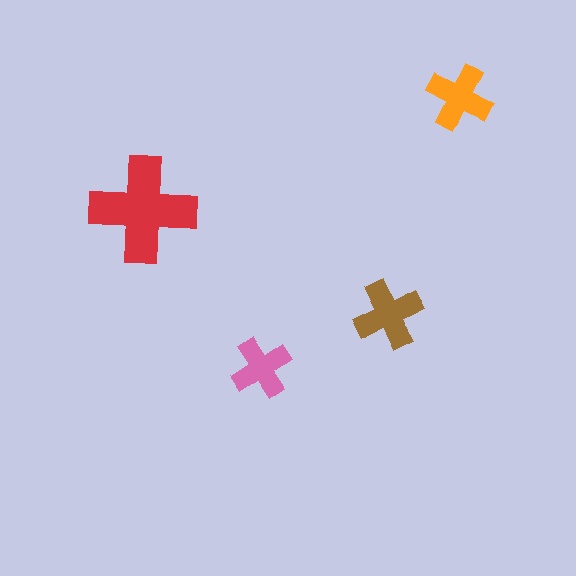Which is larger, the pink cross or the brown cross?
The brown one.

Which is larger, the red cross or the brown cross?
The red one.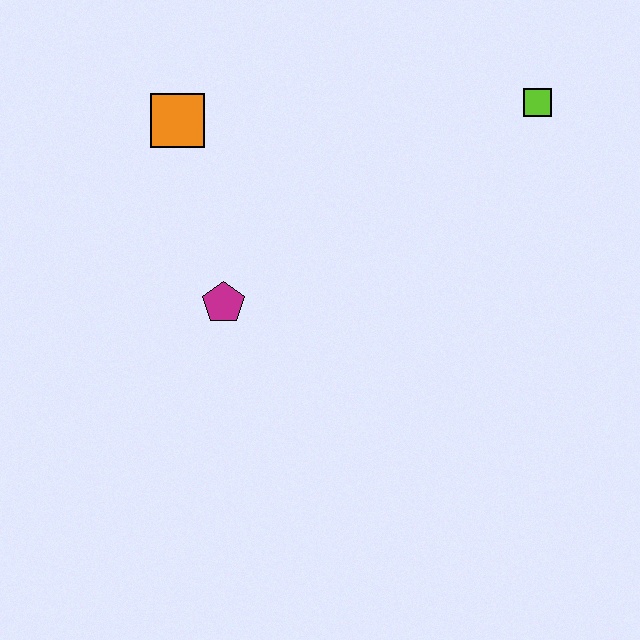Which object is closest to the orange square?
The magenta pentagon is closest to the orange square.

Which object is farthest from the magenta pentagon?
The lime square is farthest from the magenta pentagon.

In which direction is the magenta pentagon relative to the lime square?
The magenta pentagon is to the left of the lime square.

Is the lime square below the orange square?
No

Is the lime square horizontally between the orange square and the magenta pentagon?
No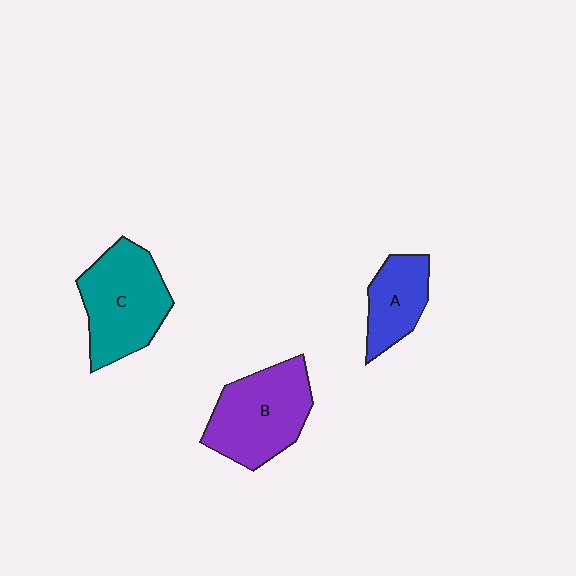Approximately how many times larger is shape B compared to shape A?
Approximately 1.7 times.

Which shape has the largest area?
Shape C (teal).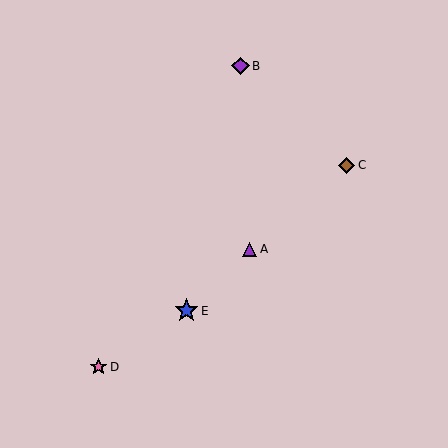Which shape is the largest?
The blue star (labeled E) is the largest.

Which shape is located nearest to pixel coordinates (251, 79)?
The purple diamond (labeled B) at (240, 66) is nearest to that location.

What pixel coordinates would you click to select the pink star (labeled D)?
Click at (99, 367) to select the pink star D.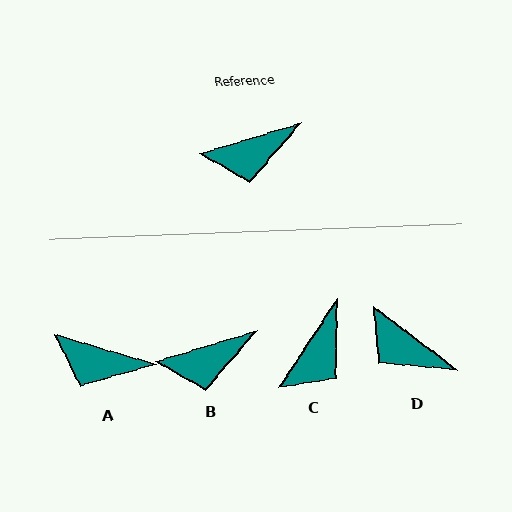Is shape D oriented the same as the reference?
No, it is off by about 54 degrees.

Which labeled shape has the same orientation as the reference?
B.